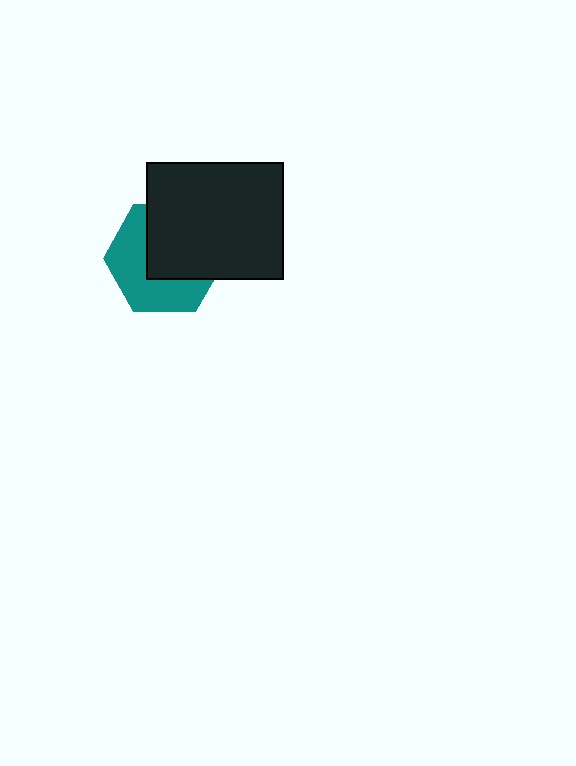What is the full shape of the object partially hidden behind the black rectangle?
The partially hidden object is a teal hexagon.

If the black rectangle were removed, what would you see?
You would see the complete teal hexagon.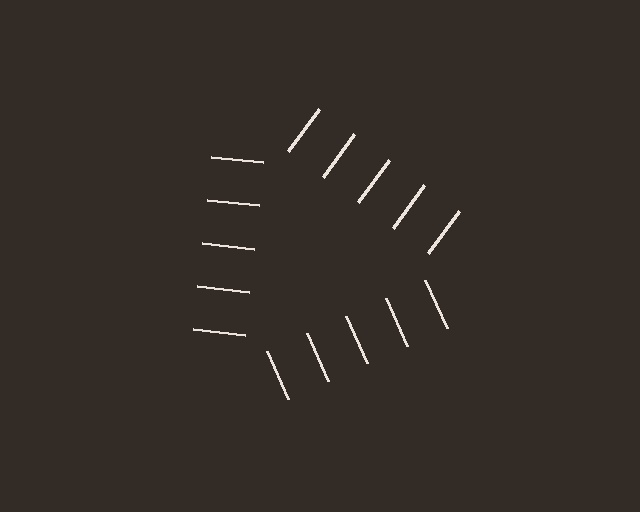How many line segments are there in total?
15 — 5 along each of the 3 edges.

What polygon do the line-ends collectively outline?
An illusory triangle — the line segments terminate on its edges but no continuous stroke is drawn.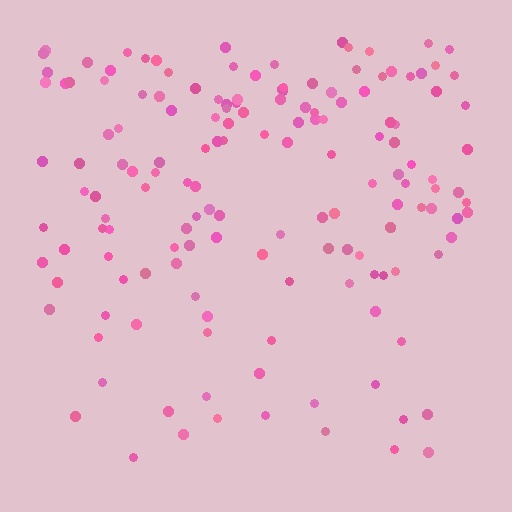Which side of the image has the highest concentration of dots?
The top.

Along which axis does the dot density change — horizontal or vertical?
Vertical.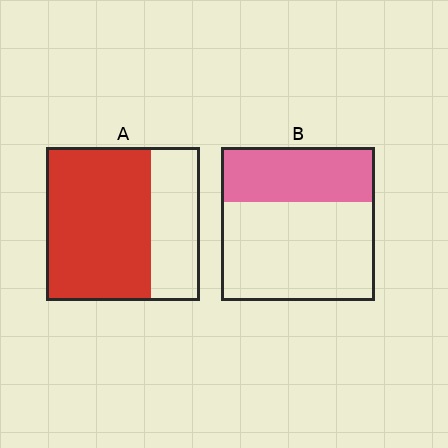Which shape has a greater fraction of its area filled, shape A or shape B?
Shape A.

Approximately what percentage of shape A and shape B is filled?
A is approximately 70% and B is approximately 35%.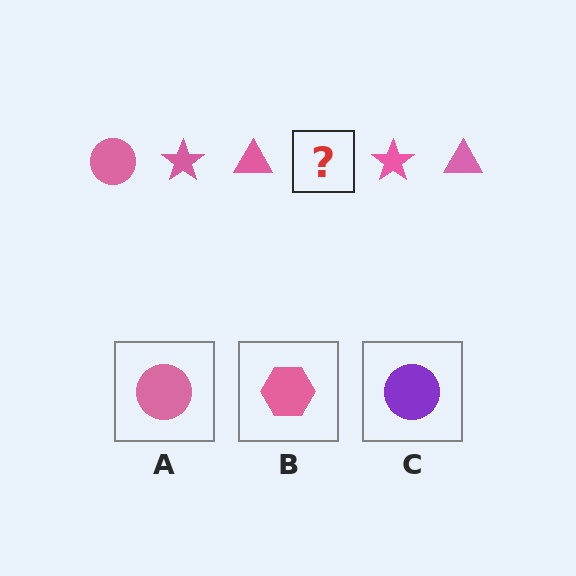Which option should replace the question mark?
Option A.